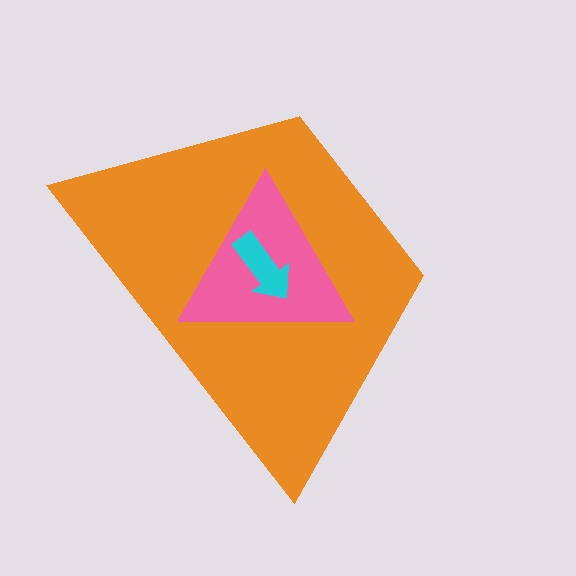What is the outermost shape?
The orange trapezoid.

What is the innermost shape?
The cyan arrow.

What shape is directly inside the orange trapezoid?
The pink triangle.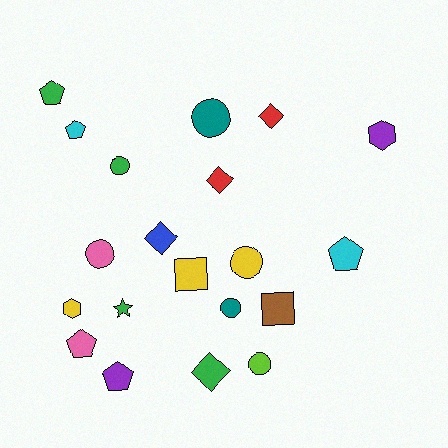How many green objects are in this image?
There are 4 green objects.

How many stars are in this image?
There is 1 star.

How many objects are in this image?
There are 20 objects.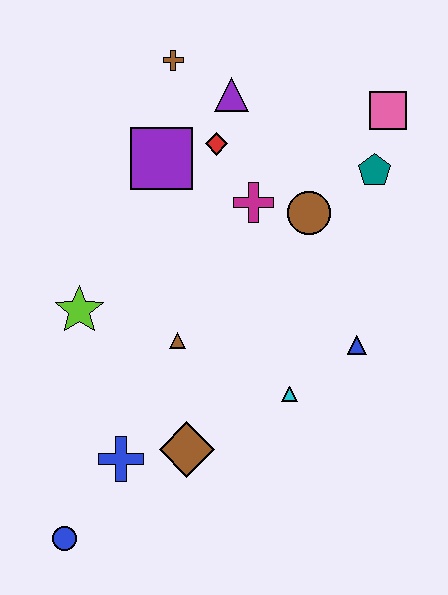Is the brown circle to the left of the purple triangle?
No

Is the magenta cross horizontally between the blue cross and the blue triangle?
Yes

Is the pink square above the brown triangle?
Yes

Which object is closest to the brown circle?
The magenta cross is closest to the brown circle.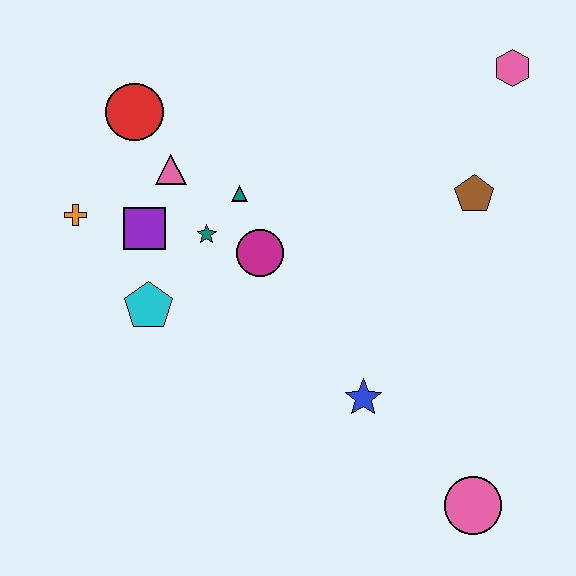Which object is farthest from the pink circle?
The red circle is farthest from the pink circle.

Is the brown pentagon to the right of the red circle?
Yes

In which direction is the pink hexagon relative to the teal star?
The pink hexagon is to the right of the teal star.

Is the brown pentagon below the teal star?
No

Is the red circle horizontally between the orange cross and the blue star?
Yes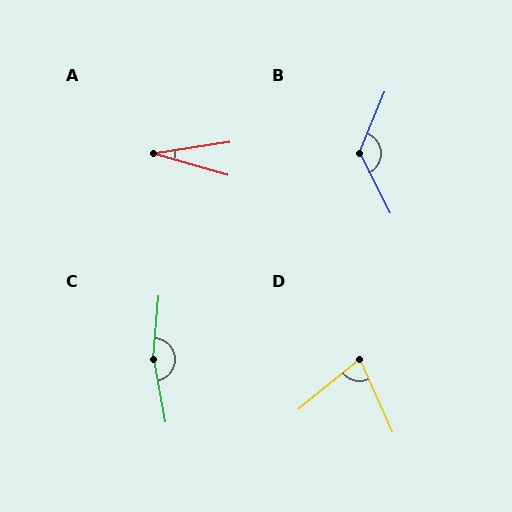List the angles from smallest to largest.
A (24°), D (75°), B (131°), C (165°).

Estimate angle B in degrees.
Approximately 131 degrees.